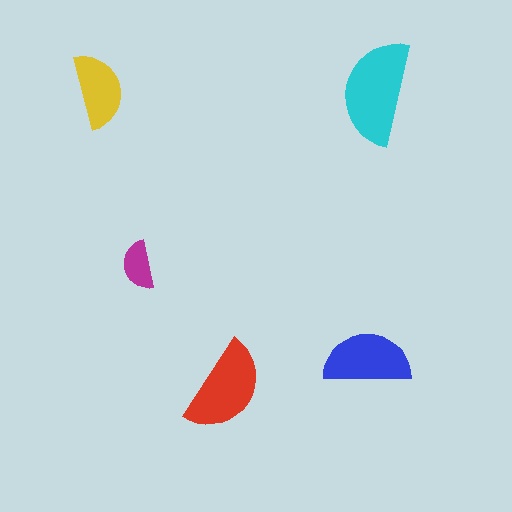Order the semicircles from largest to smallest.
the cyan one, the red one, the blue one, the yellow one, the magenta one.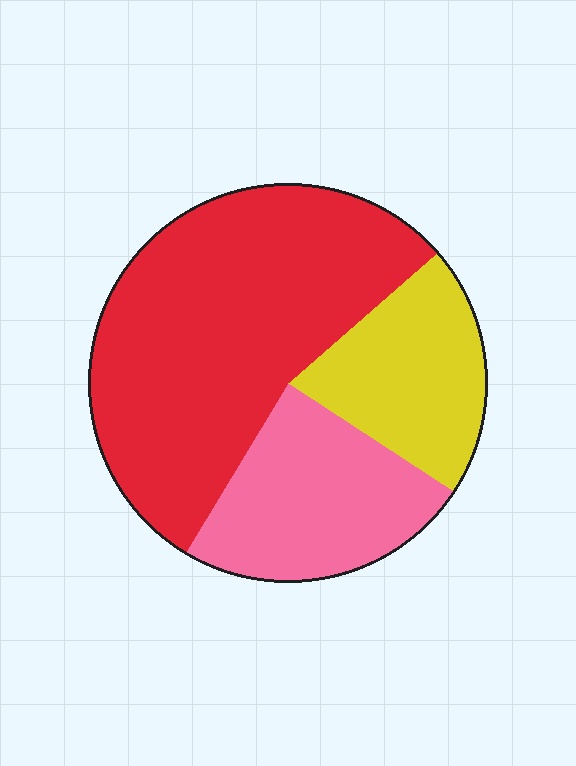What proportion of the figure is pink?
Pink covers 24% of the figure.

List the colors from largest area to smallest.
From largest to smallest: red, pink, yellow.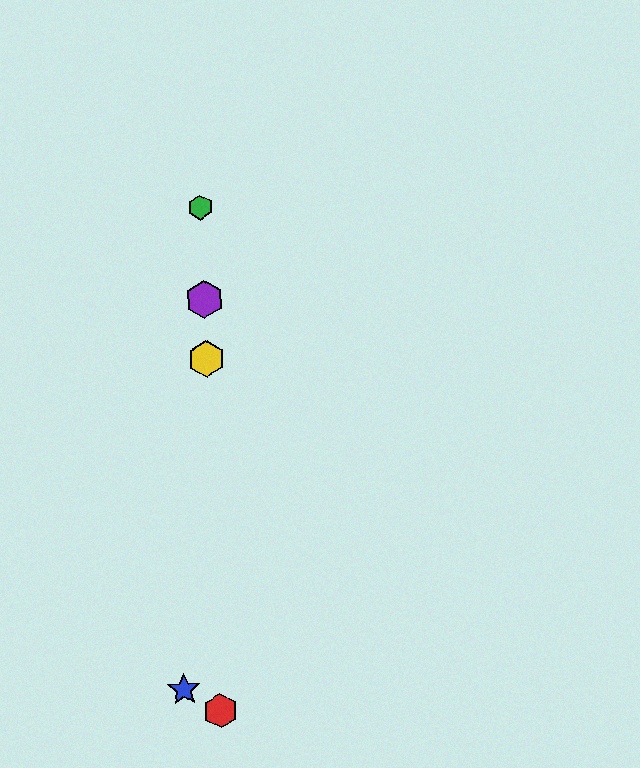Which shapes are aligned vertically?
The red hexagon, the green hexagon, the yellow hexagon, the purple hexagon are aligned vertically.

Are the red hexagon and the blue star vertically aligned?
No, the red hexagon is at x≈221 and the blue star is at x≈184.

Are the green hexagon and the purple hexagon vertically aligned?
Yes, both are at x≈201.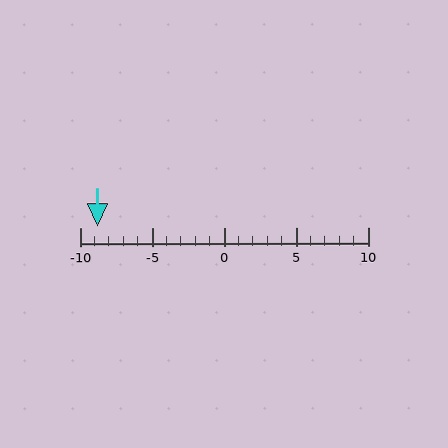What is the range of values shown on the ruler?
The ruler shows values from -10 to 10.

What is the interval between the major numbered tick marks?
The major tick marks are spaced 5 units apart.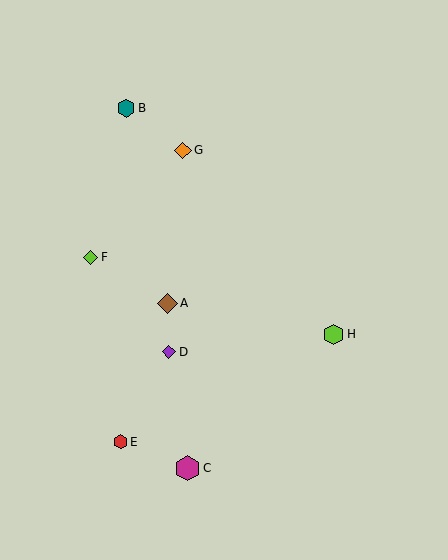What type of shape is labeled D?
Shape D is a purple diamond.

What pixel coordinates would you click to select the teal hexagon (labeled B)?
Click at (126, 108) to select the teal hexagon B.